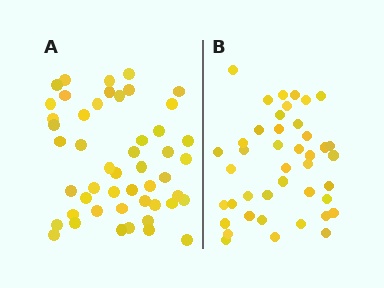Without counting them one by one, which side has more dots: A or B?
Region A (the left region) has more dots.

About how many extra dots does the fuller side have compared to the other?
Region A has roughly 8 or so more dots than region B.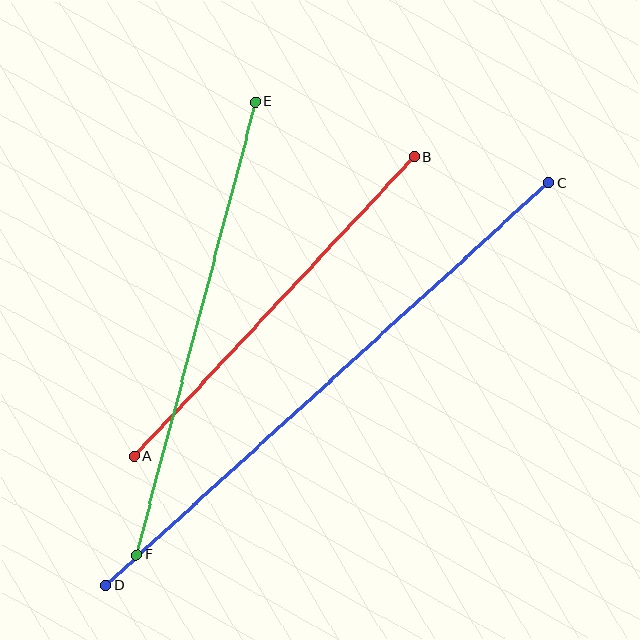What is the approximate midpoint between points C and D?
The midpoint is at approximately (327, 384) pixels.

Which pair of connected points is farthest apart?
Points C and D are farthest apart.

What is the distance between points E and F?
The distance is approximately 468 pixels.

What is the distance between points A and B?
The distance is approximately 410 pixels.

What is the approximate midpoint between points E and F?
The midpoint is at approximately (196, 328) pixels.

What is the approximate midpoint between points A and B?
The midpoint is at approximately (274, 307) pixels.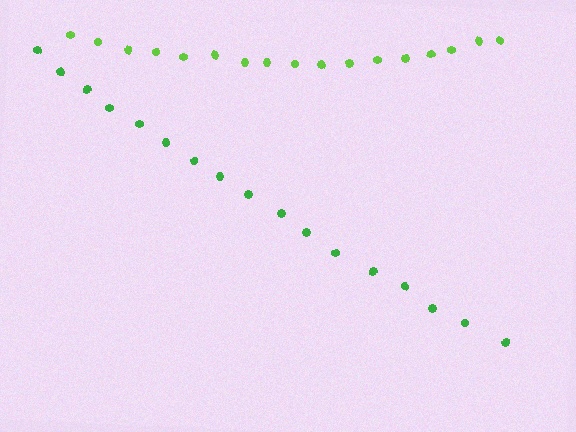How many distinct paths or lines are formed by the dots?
There are 2 distinct paths.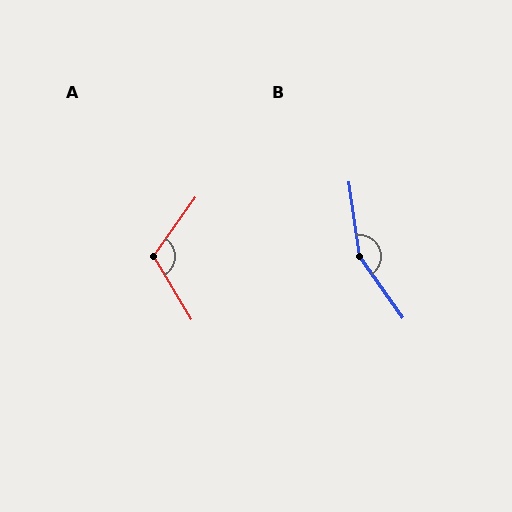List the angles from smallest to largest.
A (113°), B (153°).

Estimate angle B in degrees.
Approximately 153 degrees.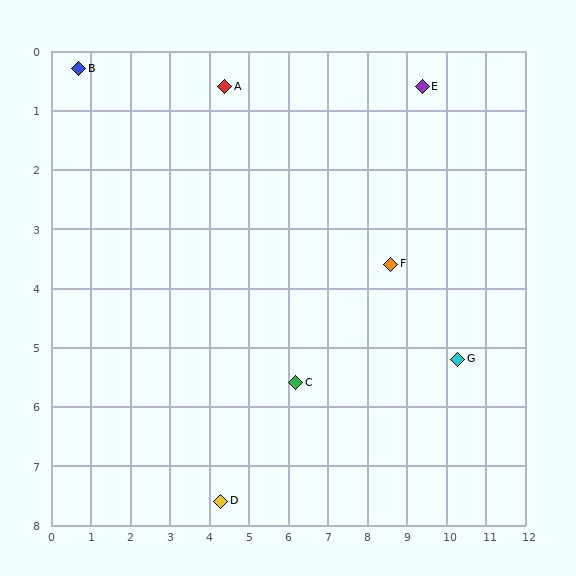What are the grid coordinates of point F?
Point F is at approximately (8.6, 3.6).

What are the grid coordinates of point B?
Point B is at approximately (0.7, 0.3).